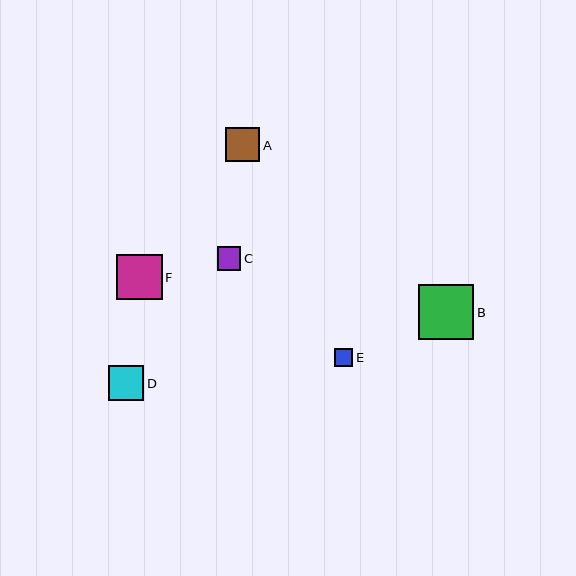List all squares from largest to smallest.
From largest to smallest: B, F, D, A, C, E.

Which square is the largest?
Square B is the largest with a size of approximately 55 pixels.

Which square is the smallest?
Square E is the smallest with a size of approximately 19 pixels.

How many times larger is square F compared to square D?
Square F is approximately 1.3 times the size of square D.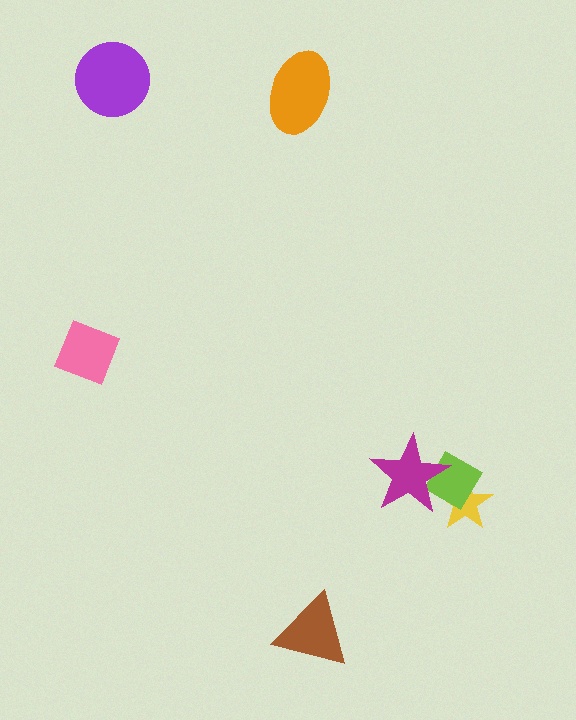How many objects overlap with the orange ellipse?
0 objects overlap with the orange ellipse.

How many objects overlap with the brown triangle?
0 objects overlap with the brown triangle.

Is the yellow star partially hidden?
Yes, it is partially covered by another shape.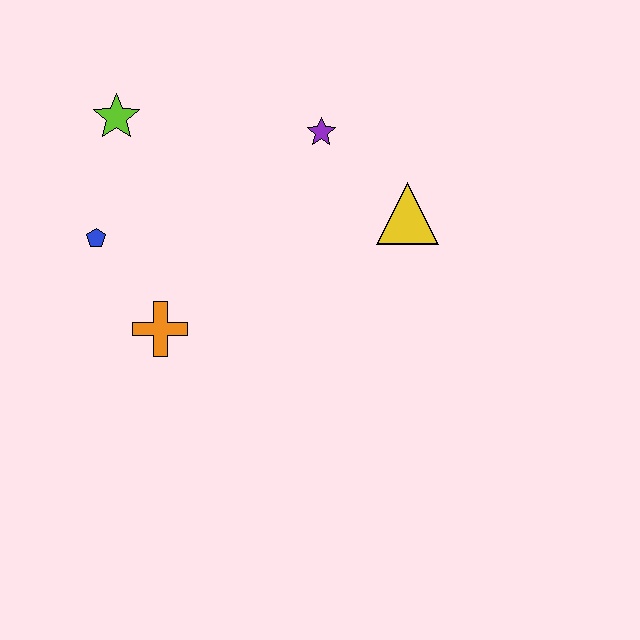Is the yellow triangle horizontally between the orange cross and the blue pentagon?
No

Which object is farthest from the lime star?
The yellow triangle is farthest from the lime star.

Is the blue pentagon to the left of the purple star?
Yes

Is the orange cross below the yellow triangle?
Yes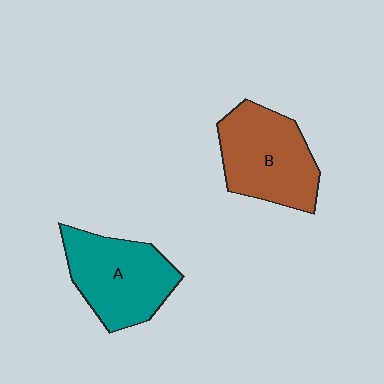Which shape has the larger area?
Shape B (brown).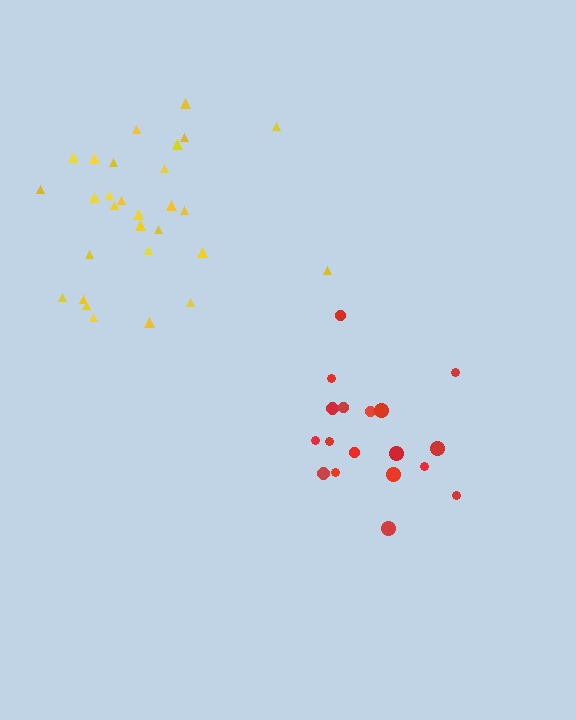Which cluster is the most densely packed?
Yellow.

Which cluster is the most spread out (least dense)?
Red.